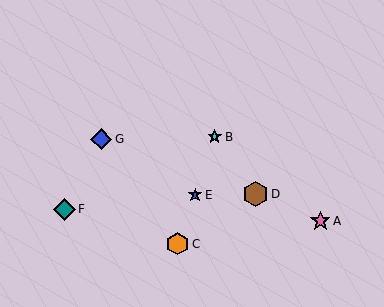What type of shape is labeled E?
Shape E is a blue star.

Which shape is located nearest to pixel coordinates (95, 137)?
The blue diamond (labeled G) at (101, 139) is nearest to that location.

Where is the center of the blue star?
The center of the blue star is at (195, 195).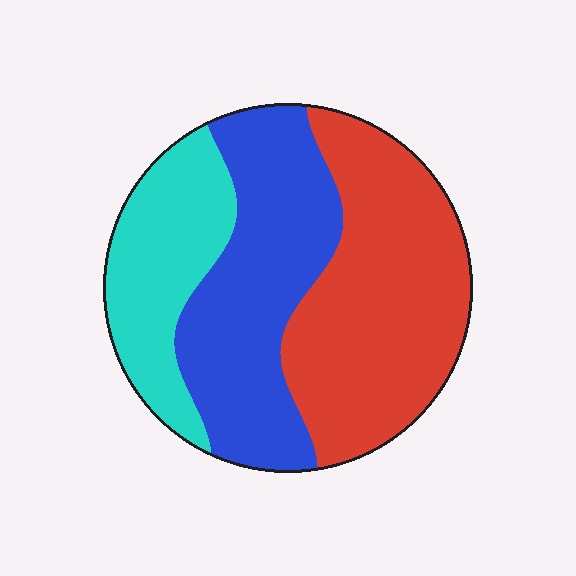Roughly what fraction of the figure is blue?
Blue covers roughly 35% of the figure.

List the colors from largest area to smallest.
From largest to smallest: red, blue, cyan.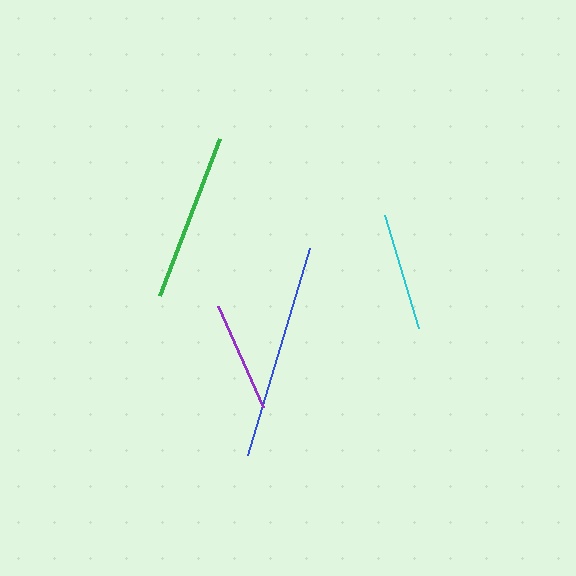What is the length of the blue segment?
The blue segment is approximately 217 pixels long.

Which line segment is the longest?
The blue line is the longest at approximately 217 pixels.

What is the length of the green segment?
The green segment is approximately 168 pixels long.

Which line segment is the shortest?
The purple line is the shortest at approximately 111 pixels.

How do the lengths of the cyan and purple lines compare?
The cyan and purple lines are approximately the same length.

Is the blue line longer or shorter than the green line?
The blue line is longer than the green line.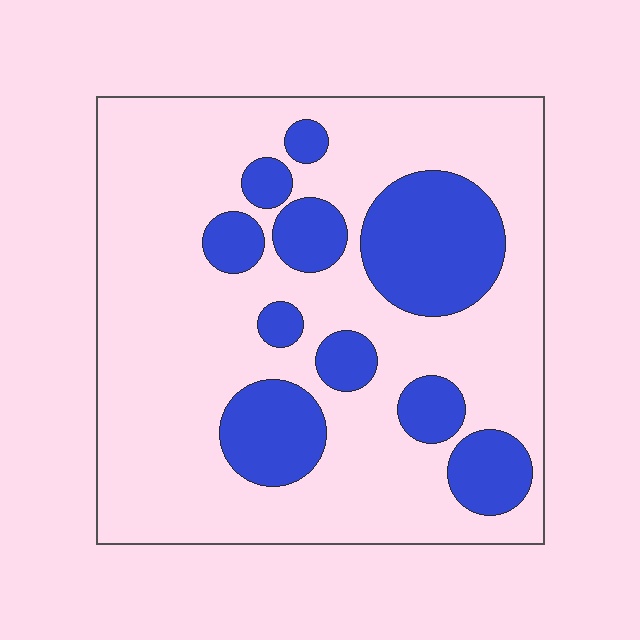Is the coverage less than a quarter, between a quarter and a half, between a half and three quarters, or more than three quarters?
Between a quarter and a half.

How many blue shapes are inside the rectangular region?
10.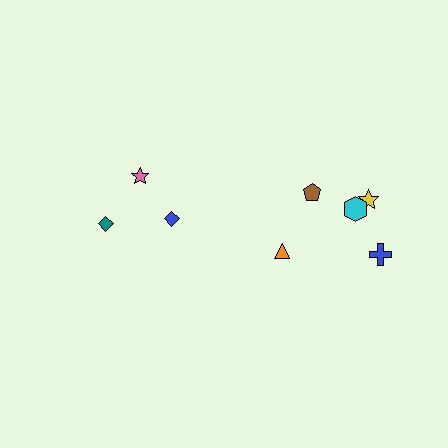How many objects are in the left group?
There are 3 objects.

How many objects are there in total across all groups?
There are 8 objects.